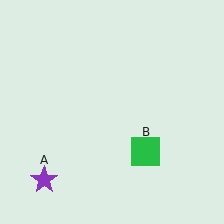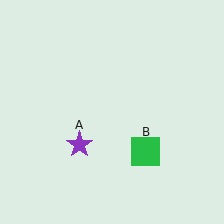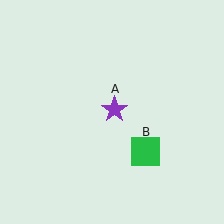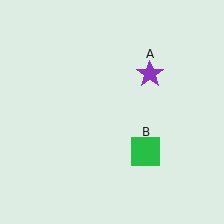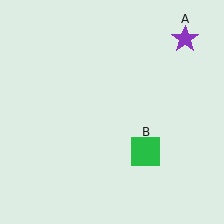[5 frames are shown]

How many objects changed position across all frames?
1 object changed position: purple star (object A).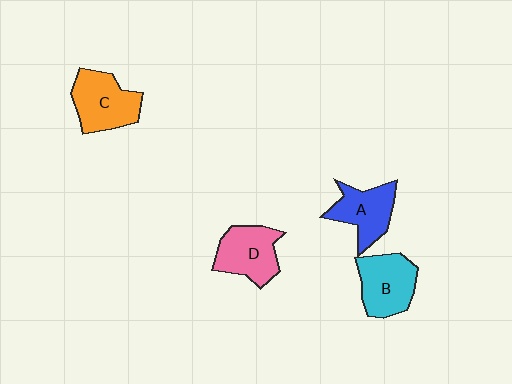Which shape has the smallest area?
Shape A (blue).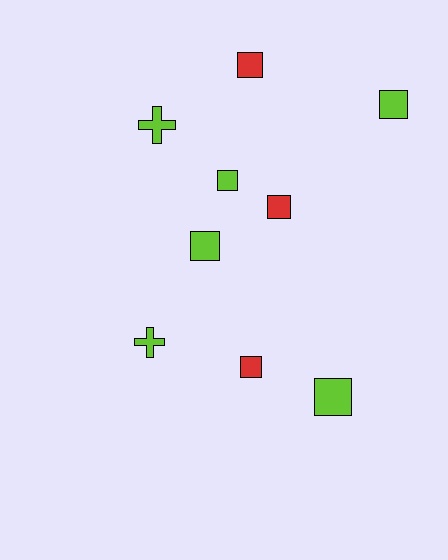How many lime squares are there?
There are 4 lime squares.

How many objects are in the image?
There are 9 objects.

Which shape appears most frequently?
Square, with 7 objects.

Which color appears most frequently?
Lime, with 6 objects.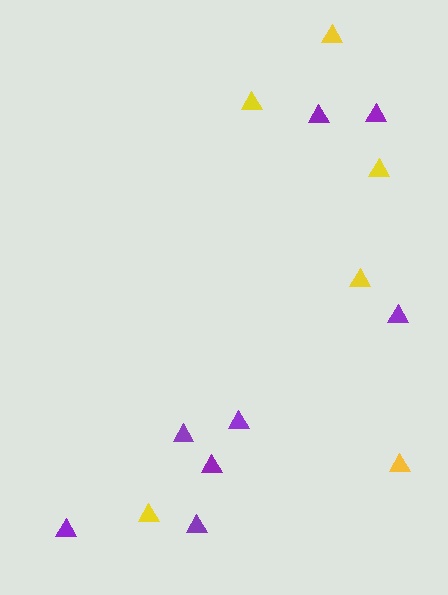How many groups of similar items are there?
There are 2 groups: one group of yellow triangles (6) and one group of purple triangles (8).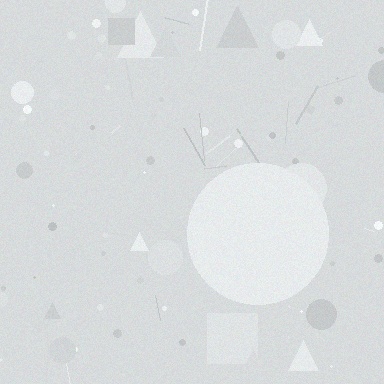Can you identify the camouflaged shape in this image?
The camouflaged shape is a circle.